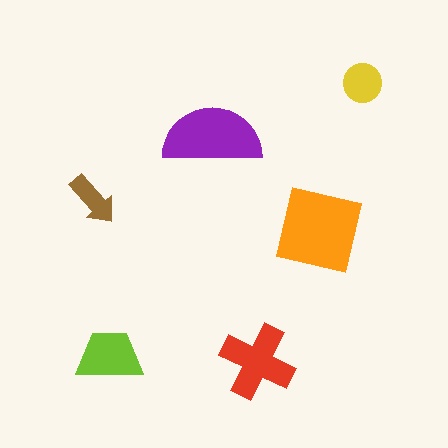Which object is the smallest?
The brown arrow.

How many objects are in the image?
There are 6 objects in the image.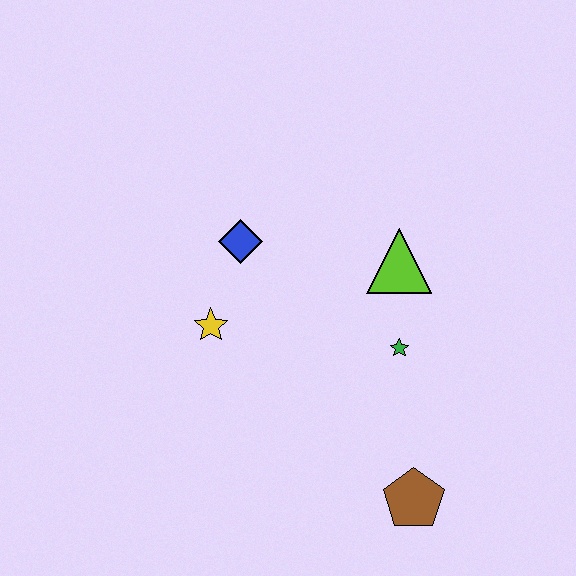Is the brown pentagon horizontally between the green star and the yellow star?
No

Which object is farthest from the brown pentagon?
The blue diamond is farthest from the brown pentagon.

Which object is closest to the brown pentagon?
The green star is closest to the brown pentagon.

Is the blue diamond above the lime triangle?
Yes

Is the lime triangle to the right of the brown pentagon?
No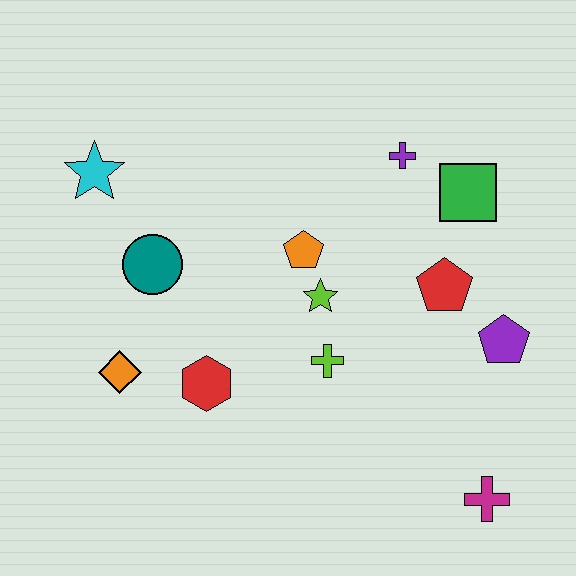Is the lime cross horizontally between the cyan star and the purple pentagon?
Yes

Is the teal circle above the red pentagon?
Yes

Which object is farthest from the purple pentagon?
The cyan star is farthest from the purple pentagon.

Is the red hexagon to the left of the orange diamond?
No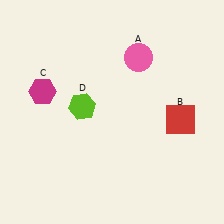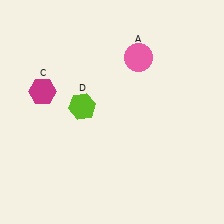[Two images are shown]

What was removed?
The red square (B) was removed in Image 2.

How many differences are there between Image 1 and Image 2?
There is 1 difference between the two images.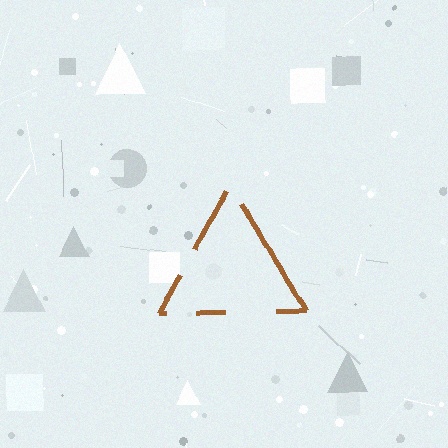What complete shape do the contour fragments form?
The contour fragments form a triangle.